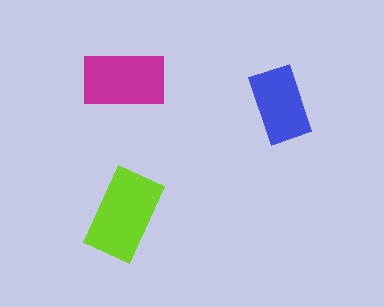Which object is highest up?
The magenta rectangle is topmost.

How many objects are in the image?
There are 3 objects in the image.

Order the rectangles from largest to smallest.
the lime one, the magenta one, the blue one.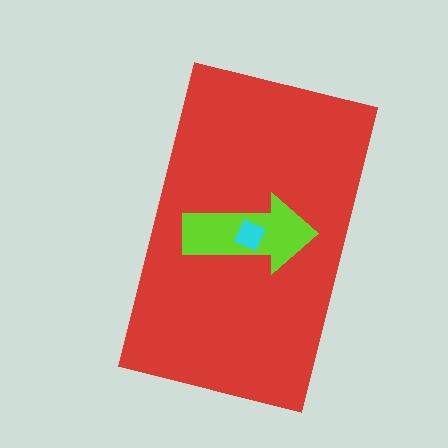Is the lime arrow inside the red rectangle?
Yes.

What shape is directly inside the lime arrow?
The cyan diamond.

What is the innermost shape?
The cyan diamond.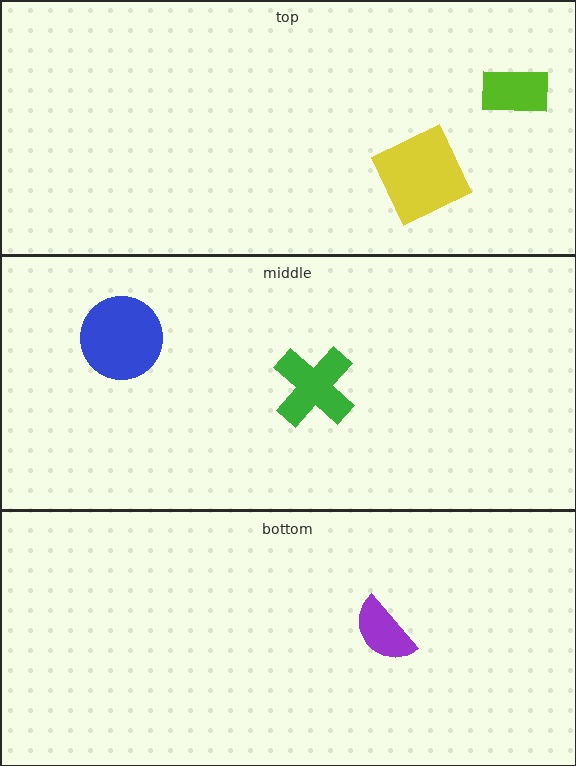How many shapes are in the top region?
2.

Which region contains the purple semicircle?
The bottom region.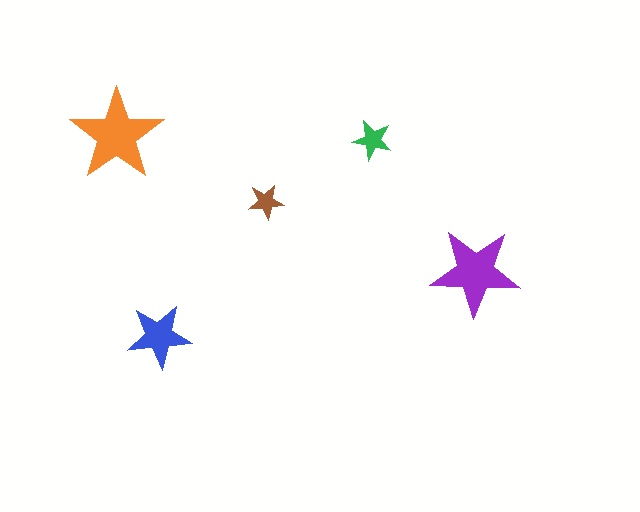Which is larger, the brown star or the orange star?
The orange one.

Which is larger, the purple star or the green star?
The purple one.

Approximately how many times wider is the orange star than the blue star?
About 1.5 times wider.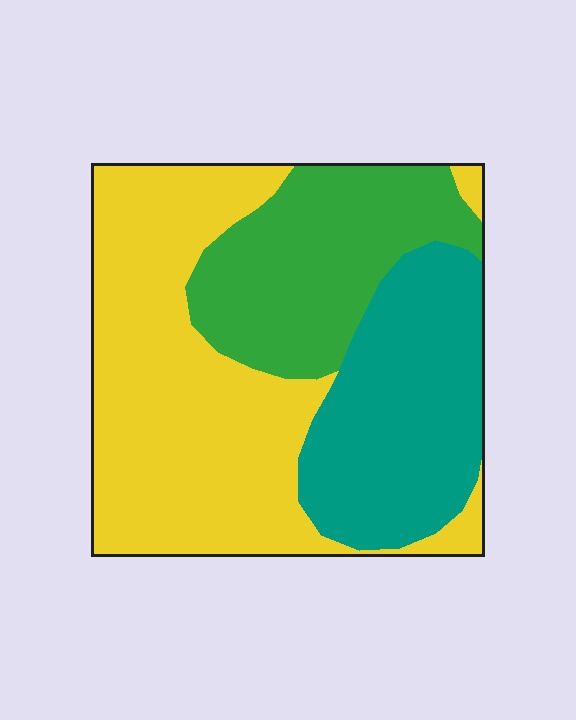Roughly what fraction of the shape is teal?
Teal covers about 25% of the shape.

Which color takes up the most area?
Yellow, at roughly 45%.